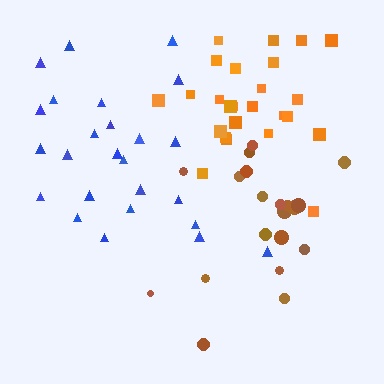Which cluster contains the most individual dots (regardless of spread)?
Orange (25).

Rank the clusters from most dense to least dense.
orange, blue, brown.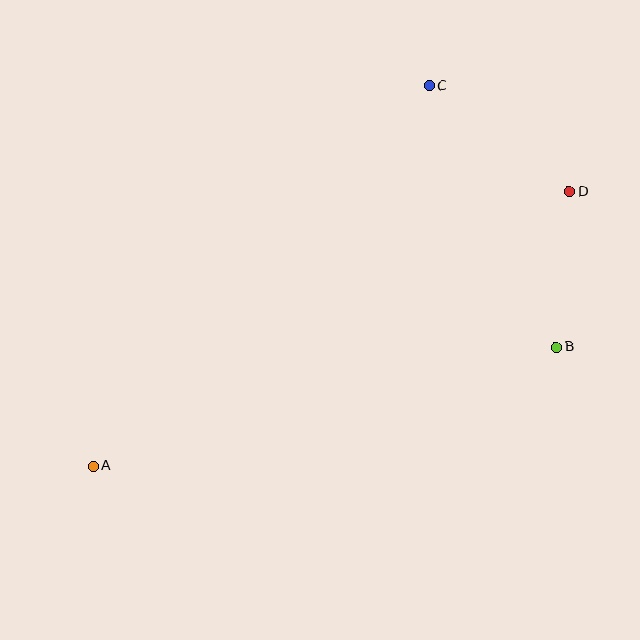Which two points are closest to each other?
Points B and D are closest to each other.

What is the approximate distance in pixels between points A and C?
The distance between A and C is approximately 507 pixels.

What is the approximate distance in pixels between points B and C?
The distance between B and C is approximately 291 pixels.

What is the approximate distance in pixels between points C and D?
The distance between C and D is approximately 176 pixels.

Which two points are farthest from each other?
Points A and D are farthest from each other.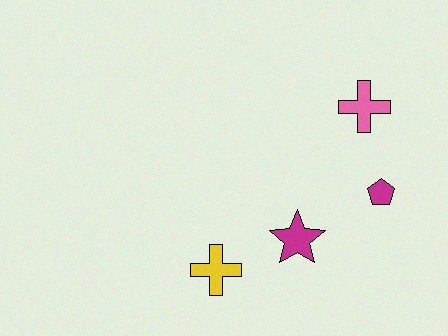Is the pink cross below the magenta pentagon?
No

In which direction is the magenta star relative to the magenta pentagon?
The magenta star is to the left of the magenta pentagon.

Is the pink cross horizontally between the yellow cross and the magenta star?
No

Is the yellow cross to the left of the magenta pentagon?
Yes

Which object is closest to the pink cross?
The magenta pentagon is closest to the pink cross.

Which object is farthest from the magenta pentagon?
The yellow cross is farthest from the magenta pentagon.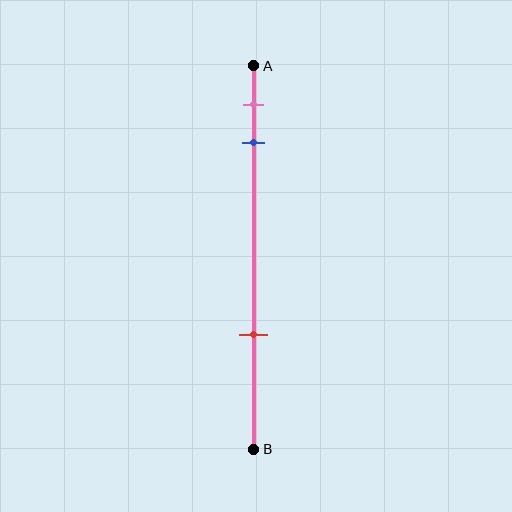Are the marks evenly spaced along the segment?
No, the marks are not evenly spaced.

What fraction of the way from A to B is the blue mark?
The blue mark is approximately 20% (0.2) of the way from A to B.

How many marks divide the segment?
There are 3 marks dividing the segment.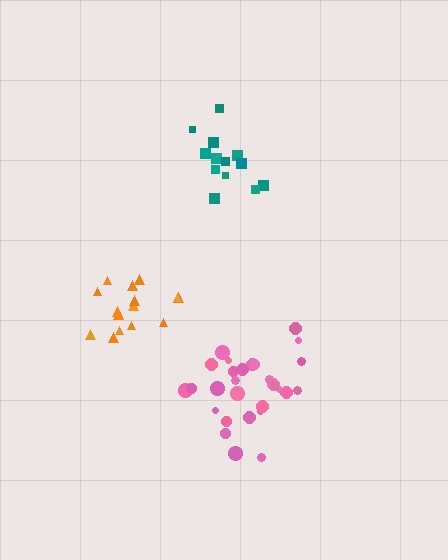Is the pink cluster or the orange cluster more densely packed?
Pink.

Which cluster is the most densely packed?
Pink.